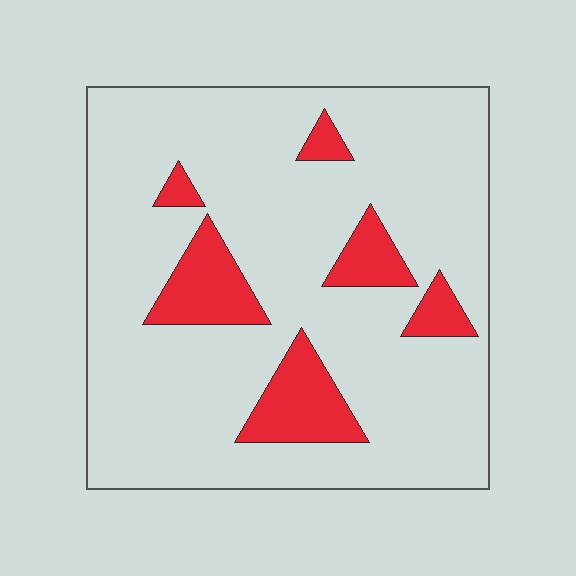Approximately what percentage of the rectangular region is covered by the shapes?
Approximately 15%.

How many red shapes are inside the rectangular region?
6.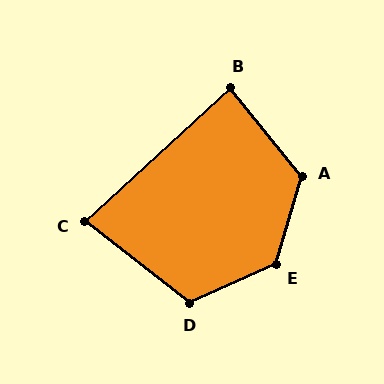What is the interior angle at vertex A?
Approximately 125 degrees (obtuse).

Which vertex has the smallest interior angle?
C, at approximately 80 degrees.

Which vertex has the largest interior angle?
E, at approximately 130 degrees.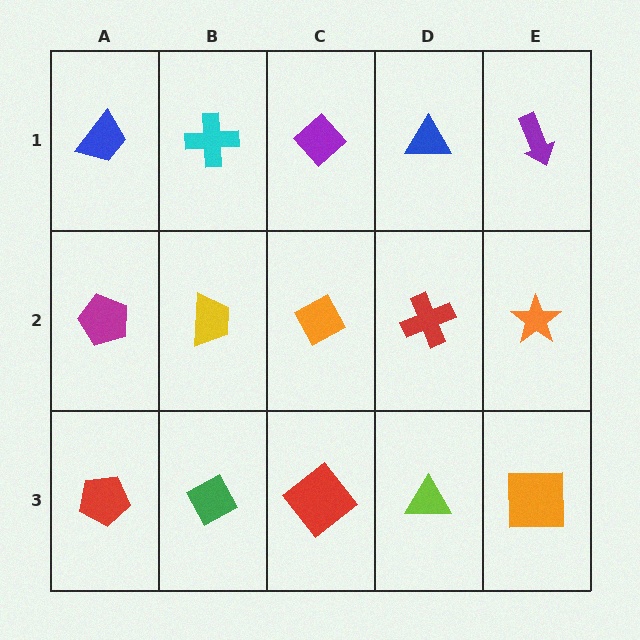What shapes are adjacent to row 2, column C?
A purple diamond (row 1, column C), a red diamond (row 3, column C), a yellow trapezoid (row 2, column B), a red cross (row 2, column D).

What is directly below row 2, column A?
A red pentagon.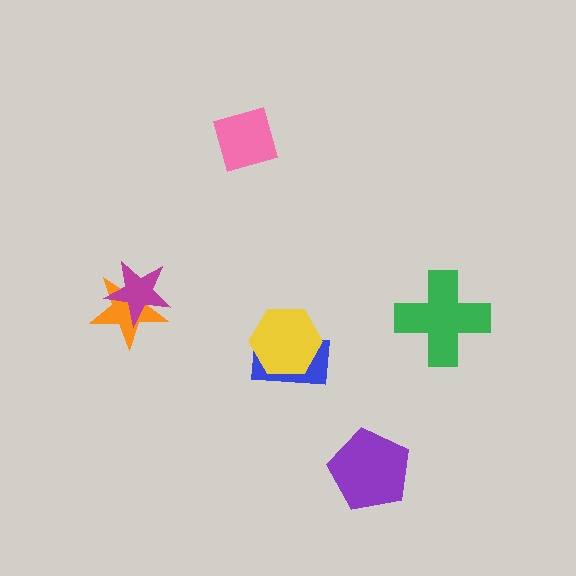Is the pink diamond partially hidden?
No, no other shape covers it.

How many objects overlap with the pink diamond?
0 objects overlap with the pink diamond.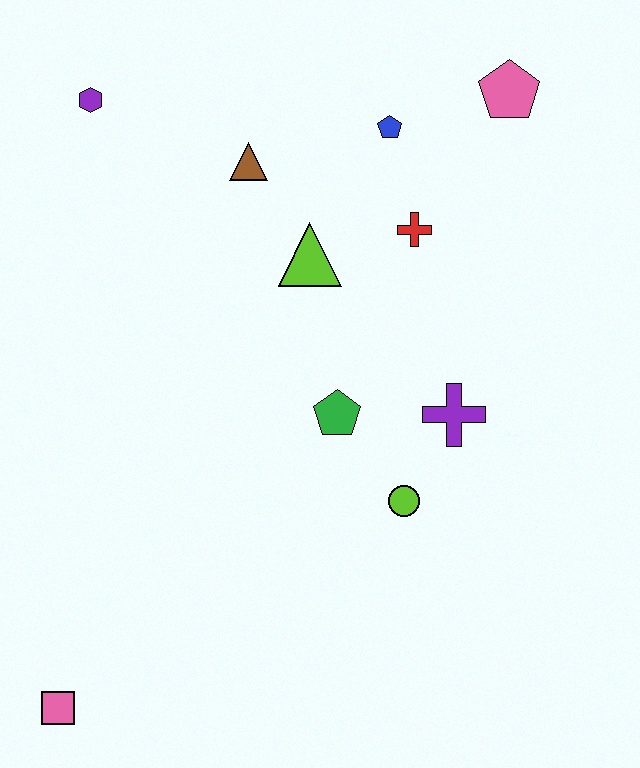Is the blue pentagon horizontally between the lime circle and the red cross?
No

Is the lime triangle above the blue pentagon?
No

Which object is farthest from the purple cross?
The pink square is farthest from the purple cross.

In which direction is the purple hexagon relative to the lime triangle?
The purple hexagon is to the left of the lime triangle.